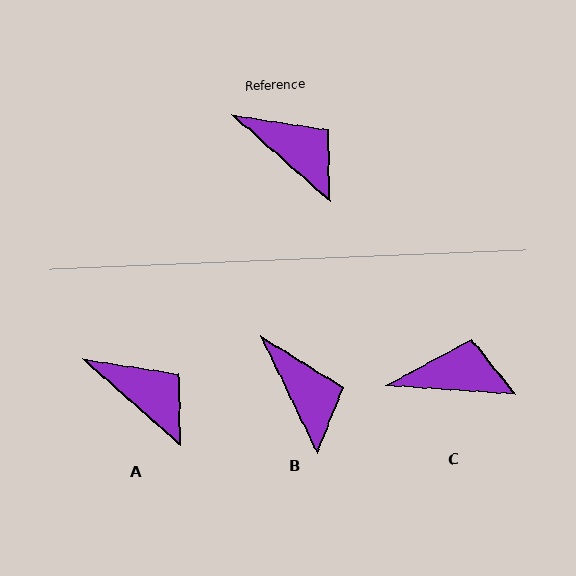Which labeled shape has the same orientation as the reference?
A.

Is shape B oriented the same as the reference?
No, it is off by about 23 degrees.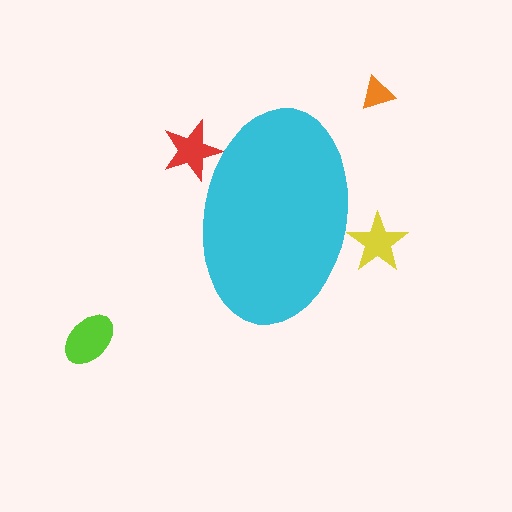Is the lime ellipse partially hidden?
No, the lime ellipse is fully visible.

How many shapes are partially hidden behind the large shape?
2 shapes are partially hidden.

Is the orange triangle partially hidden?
No, the orange triangle is fully visible.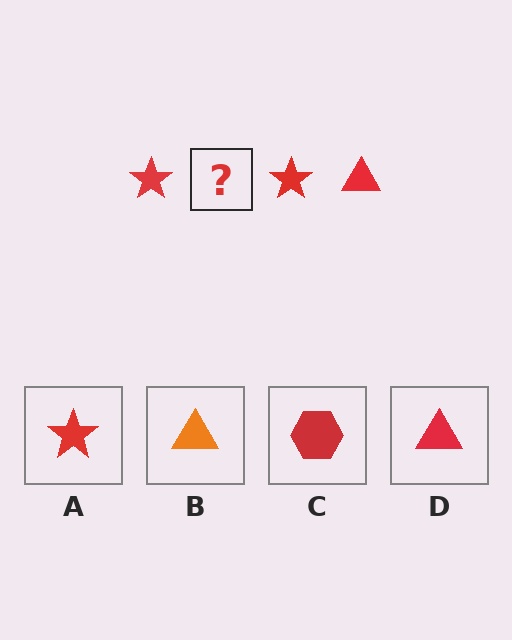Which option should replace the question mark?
Option D.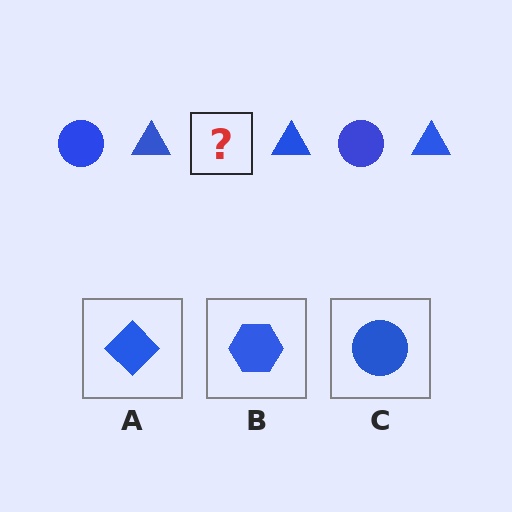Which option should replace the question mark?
Option C.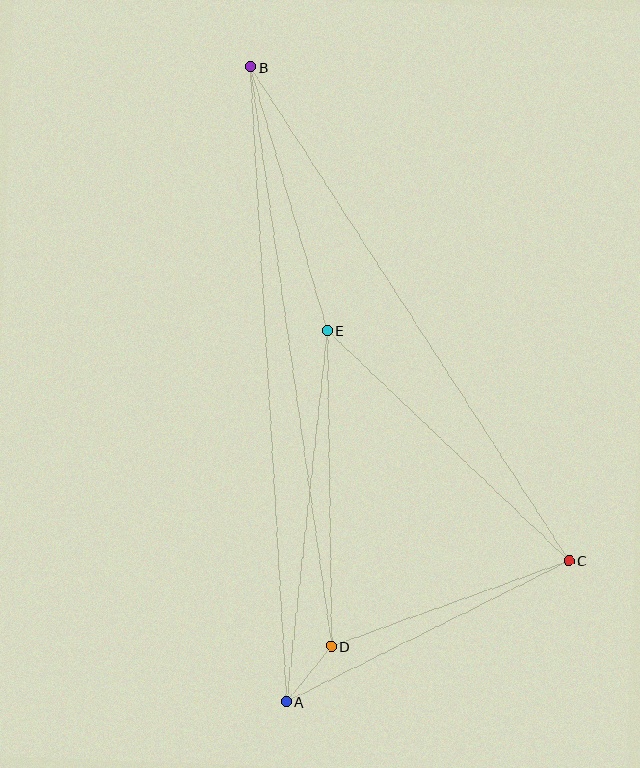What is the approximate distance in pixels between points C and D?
The distance between C and D is approximately 253 pixels.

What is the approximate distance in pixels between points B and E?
The distance between B and E is approximately 274 pixels.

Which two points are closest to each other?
Points A and D are closest to each other.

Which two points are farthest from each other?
Points A and B are farthest from each other.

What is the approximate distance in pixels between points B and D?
The distance between B and D is approximately 585 pixels.